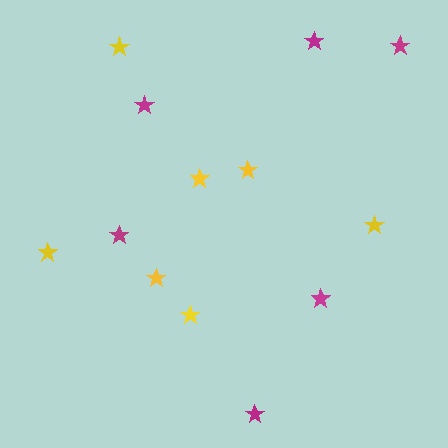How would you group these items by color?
There are 2 groups: one group of yellow stars (7) and one group of magenta stars (6).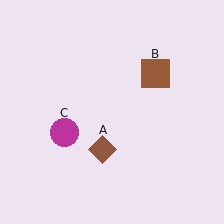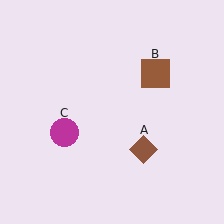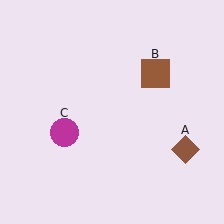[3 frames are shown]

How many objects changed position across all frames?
1 object changed position: brown diamond (object A).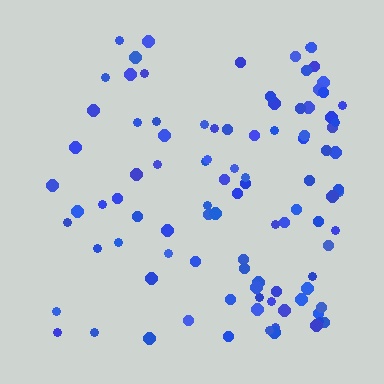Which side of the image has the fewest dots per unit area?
The left.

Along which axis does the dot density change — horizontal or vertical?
Horizontal.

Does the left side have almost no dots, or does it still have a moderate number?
Still a moderate number, just noticeably fewer than the right.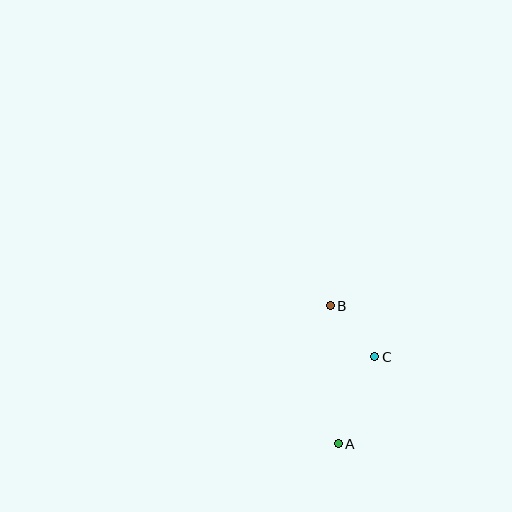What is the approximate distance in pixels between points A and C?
The distance between A and C is approximately 94 pixels.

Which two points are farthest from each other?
Points A and B are farthest from each other.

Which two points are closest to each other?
Points B and C are closest to each other.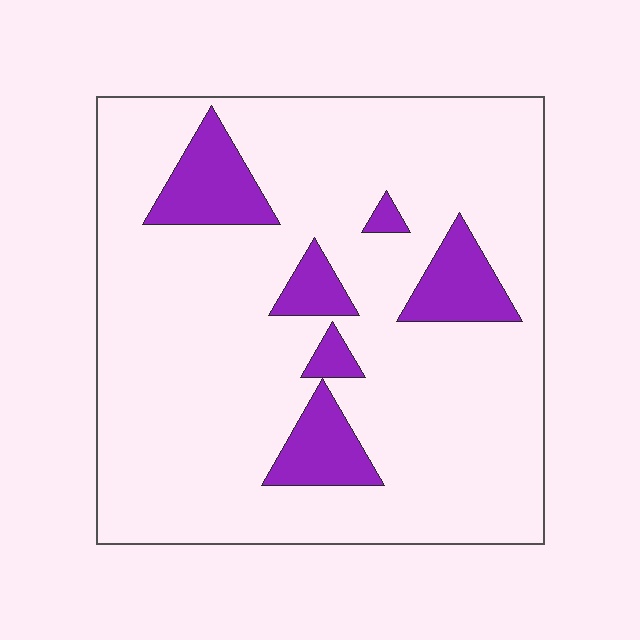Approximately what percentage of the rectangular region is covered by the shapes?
Approximately 15%.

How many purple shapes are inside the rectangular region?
6.